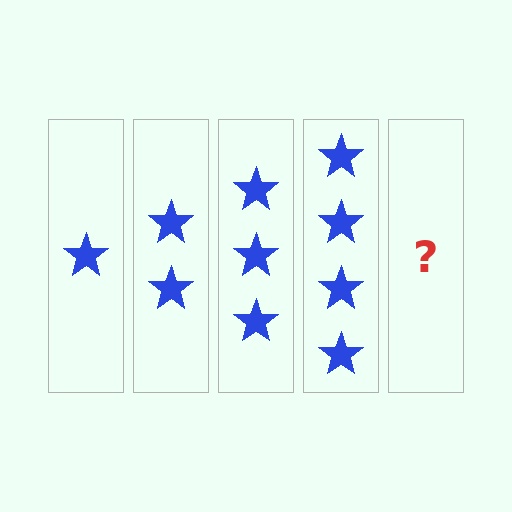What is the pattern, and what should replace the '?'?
The pattern is that each step adds one more star. The '?' should be 5 stars.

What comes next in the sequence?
The next element should be 5 stars.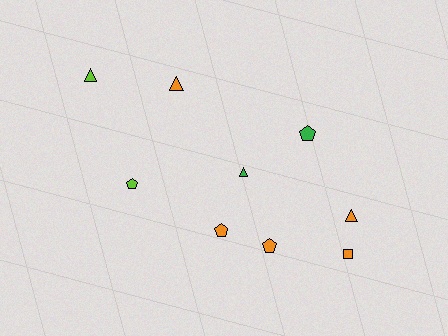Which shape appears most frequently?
Pentagon, with 4 objects.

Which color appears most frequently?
Orange, with 5 objects.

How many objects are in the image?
There are 9 objects.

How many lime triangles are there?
There is 1 lime triangle.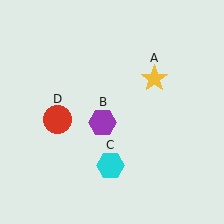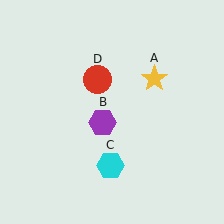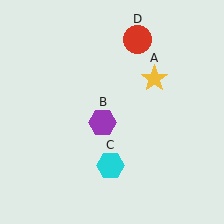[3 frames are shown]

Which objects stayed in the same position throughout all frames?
Yellow star (object A) and purple hexagon (object B) and cyan hexagon (object C) remained stationary.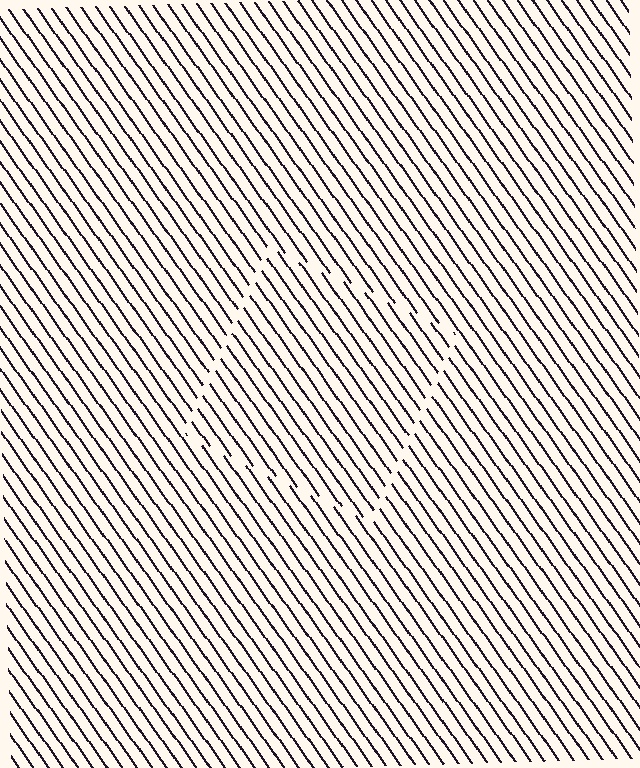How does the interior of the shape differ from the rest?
The interior of the shape contains the same grating, shifted by half a period — the contour is defined by the phase discontinuity where line-ends from the inner and outer gratings abut.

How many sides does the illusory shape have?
4 sides — the line-ends trace a square.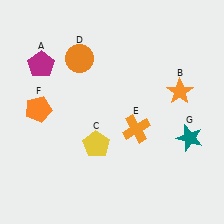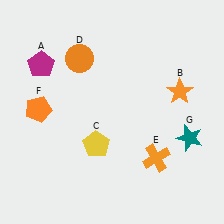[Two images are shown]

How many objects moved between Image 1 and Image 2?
1 object moved between the two images.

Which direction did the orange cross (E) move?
The orange cross (E) moved down.